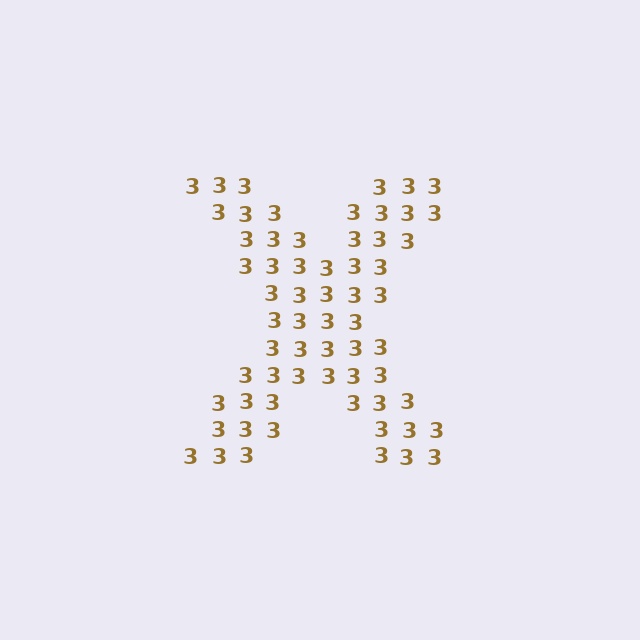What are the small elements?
The small elements are digit 3's.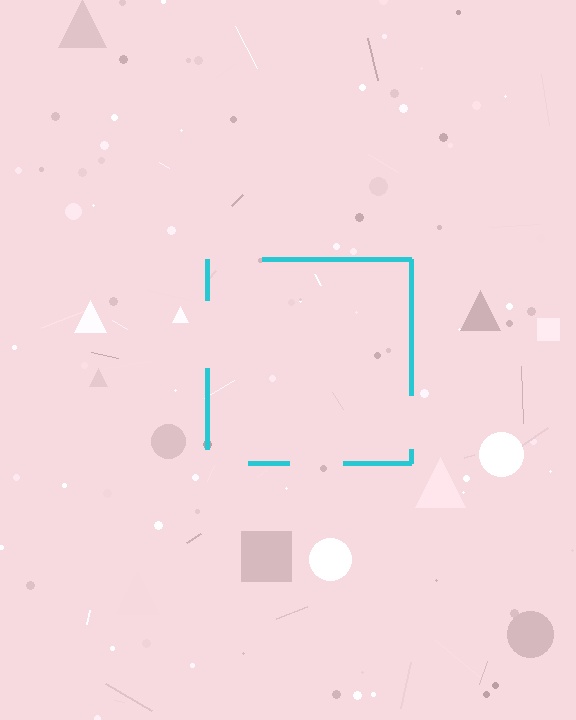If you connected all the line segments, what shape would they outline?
They would outline a square.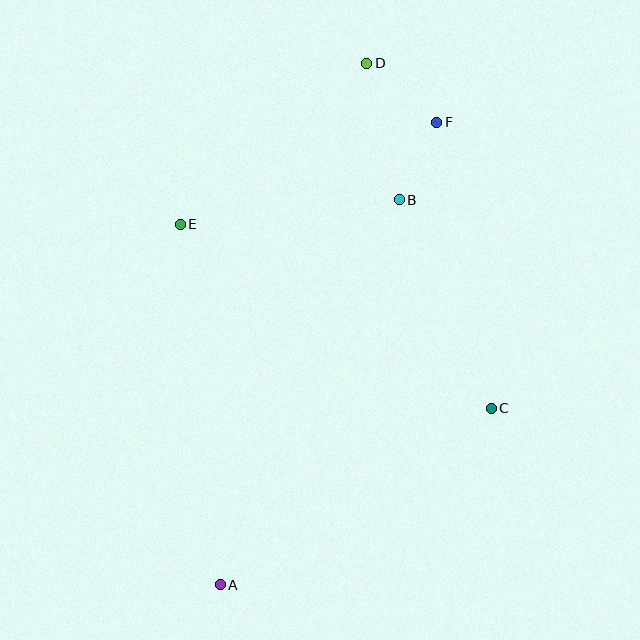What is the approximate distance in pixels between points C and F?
The distance between C and F is approximately 291 pixels.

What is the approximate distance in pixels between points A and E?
The distance between A and E is approximately 362 pixels.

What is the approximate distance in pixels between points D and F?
The distance between D and F is approximately 92 pixels.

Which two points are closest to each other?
Points B and F are closest to each other.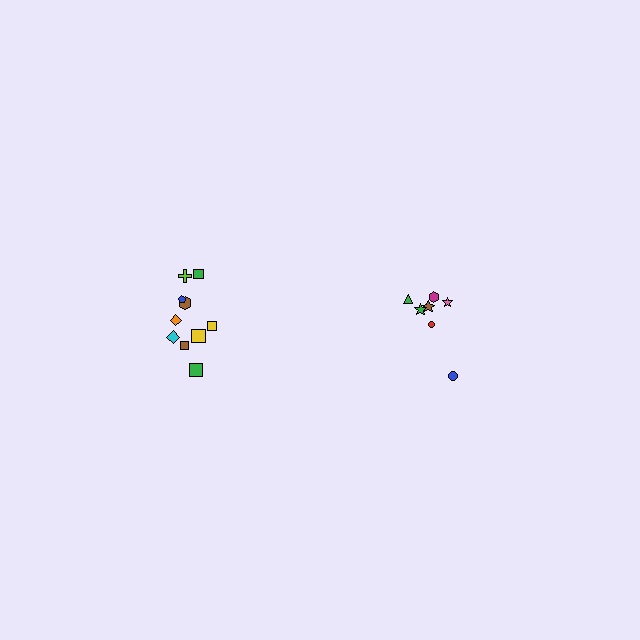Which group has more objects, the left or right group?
The left group.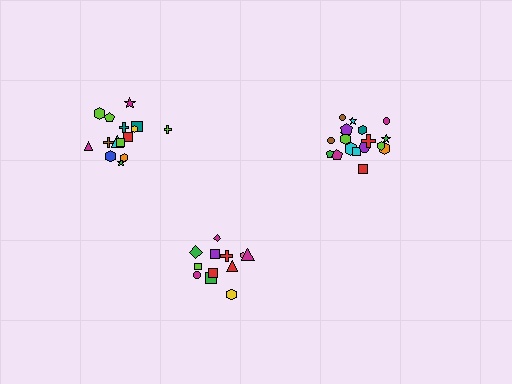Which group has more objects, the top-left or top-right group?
The top-right group.